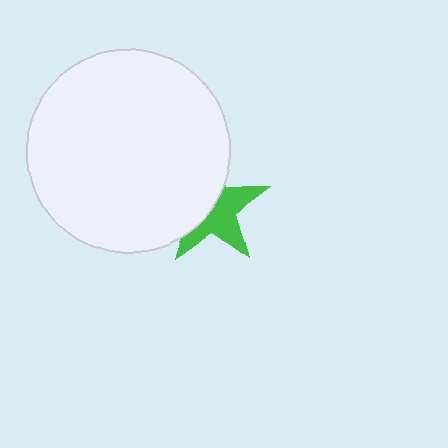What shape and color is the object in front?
The object in front is a white circle.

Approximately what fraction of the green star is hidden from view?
Roughly 48% of the green star is hidden behind the white circle.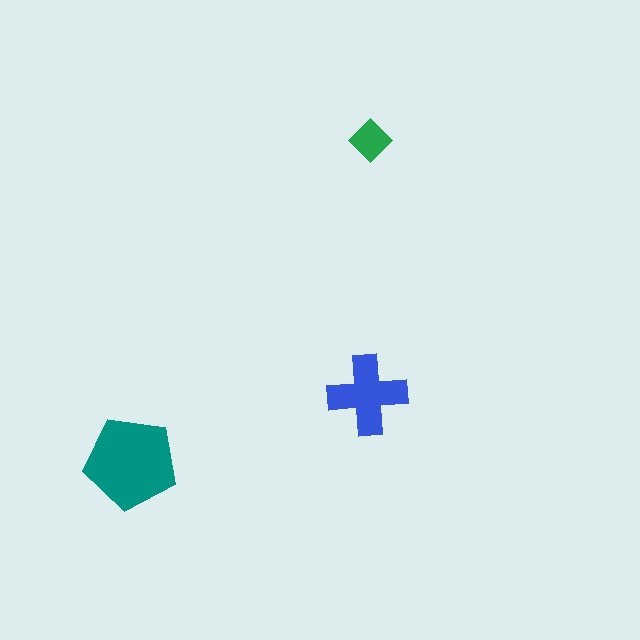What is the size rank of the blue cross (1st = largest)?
2nd.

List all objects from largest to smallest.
The teal pentagon, the blue cross, the green diamond.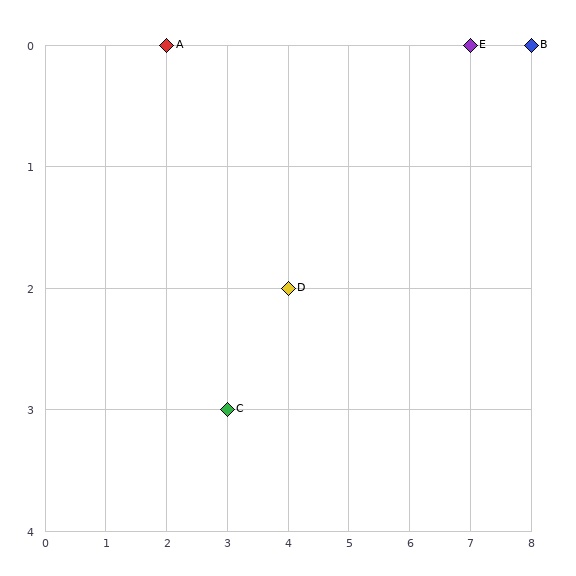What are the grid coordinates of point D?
Point D is at grid coordinates (4, 2).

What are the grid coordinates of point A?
Point A is at grid coordinates (2, 0).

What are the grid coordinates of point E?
Point E is at grid coordinates (7, 0).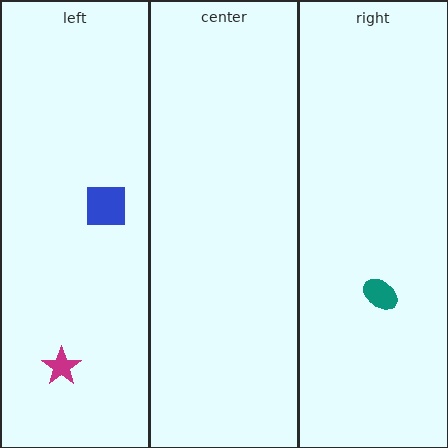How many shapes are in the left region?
2.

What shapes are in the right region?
The teal ellipse.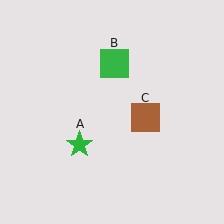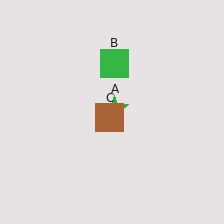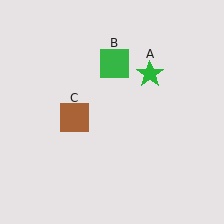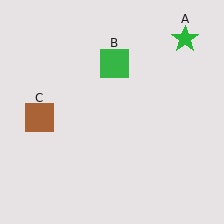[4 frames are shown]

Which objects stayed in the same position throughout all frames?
Green square (object B) remained stationary.